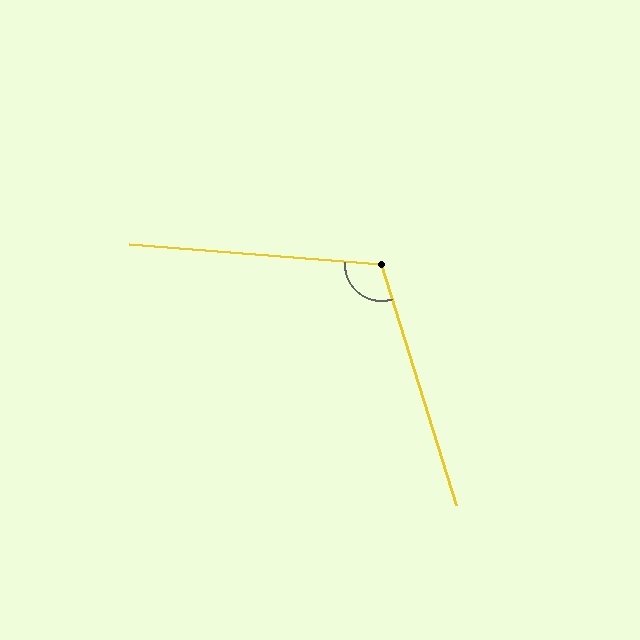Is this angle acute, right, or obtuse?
It is obtuse.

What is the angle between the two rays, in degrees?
Approximately 112 degrees.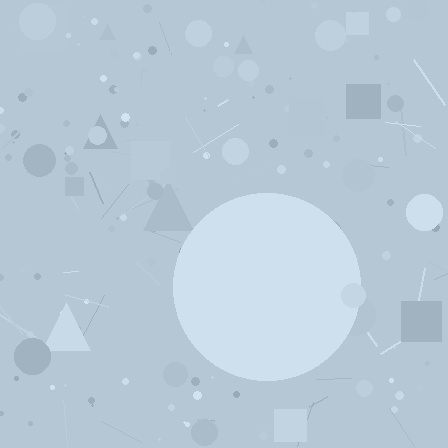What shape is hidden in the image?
A circle is hidden in the image.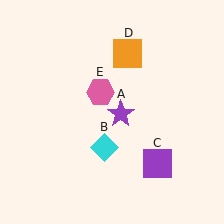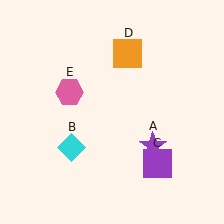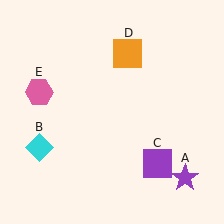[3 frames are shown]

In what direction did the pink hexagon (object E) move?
The pink hexagon (object E) moved left.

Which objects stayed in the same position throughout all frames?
Purple square (object C) and orange square (object D) remained stationary.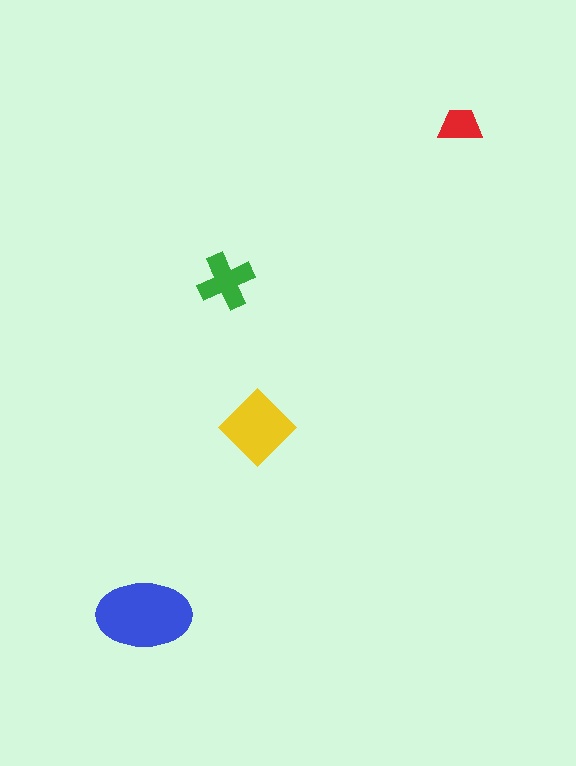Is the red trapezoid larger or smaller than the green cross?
Smaller.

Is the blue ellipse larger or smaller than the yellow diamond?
Larger.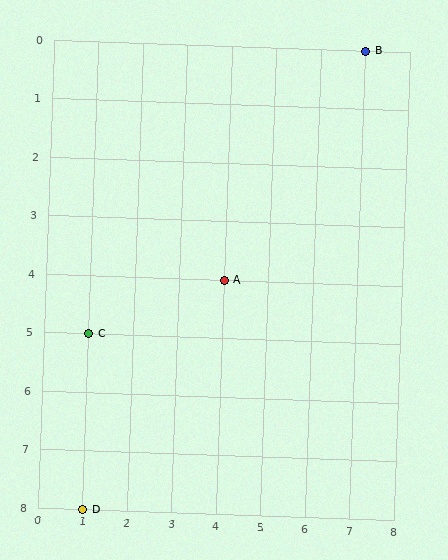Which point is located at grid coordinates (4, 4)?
Point A is at (4, 4).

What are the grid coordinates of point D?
Point D is at grid coordinates (1, 8).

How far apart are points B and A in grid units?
Points B and A are 3 columns and 4 rows apart (about 5.0 grid units diagonally).